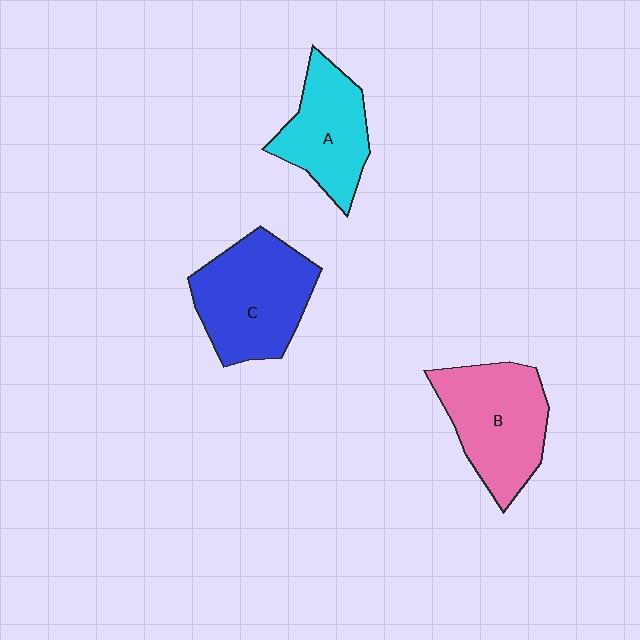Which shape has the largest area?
Shape C (blue).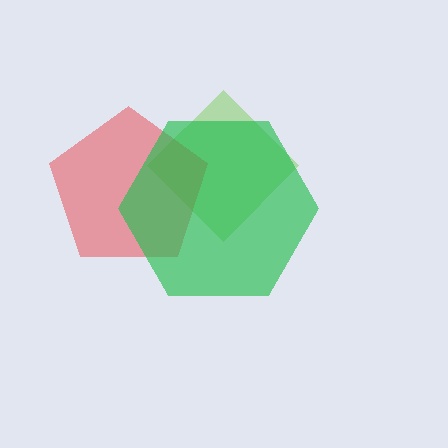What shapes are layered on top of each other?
The layered shapes are: a lime diamond, a red pentagon, a green hexagon.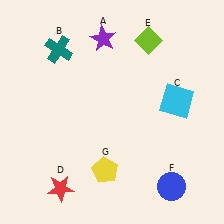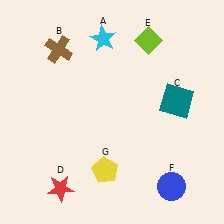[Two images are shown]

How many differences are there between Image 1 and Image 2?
There are 3 differences between the two images.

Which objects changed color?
A changed from purple to cyan. B changed from teal to brown. C changed from cyan to teal.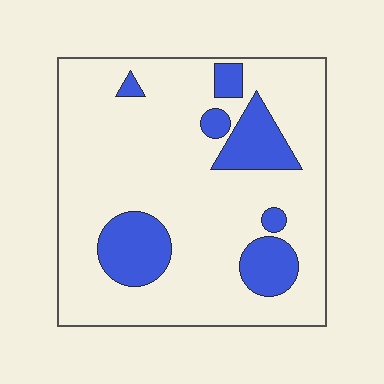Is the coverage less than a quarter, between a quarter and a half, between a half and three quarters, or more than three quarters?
Less than a quarter.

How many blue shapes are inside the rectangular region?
7.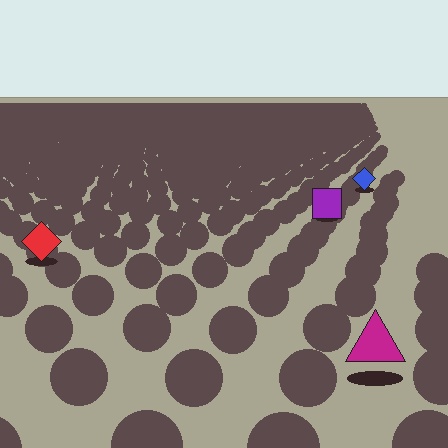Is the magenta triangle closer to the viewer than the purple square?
Yes. The magenta triangle is closer — you can tell from the texture gradient: the ground texture is coarser near it.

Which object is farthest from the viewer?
The blue diamond is farthest from the viewer. It appears smaller and the ground texture around it is denser.